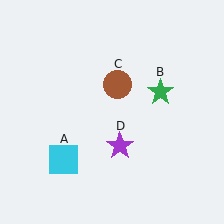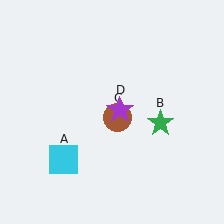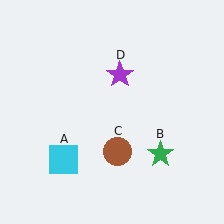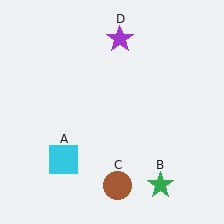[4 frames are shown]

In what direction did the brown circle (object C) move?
The brown circle (object C) moved down.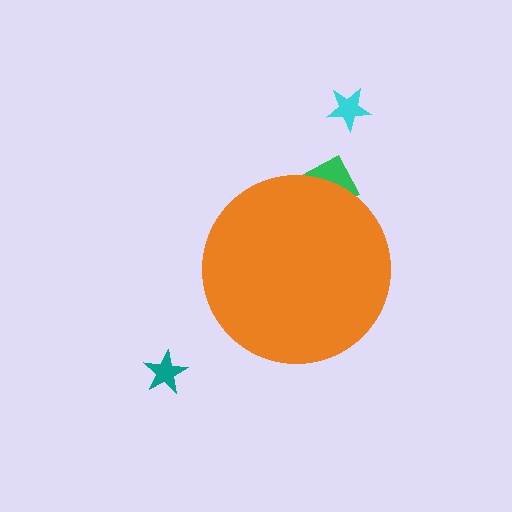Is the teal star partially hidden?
No, the teal star is fully visible.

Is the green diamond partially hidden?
Yes, the green diamond is partially hidden behind the orange circle.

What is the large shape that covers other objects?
An orange circle.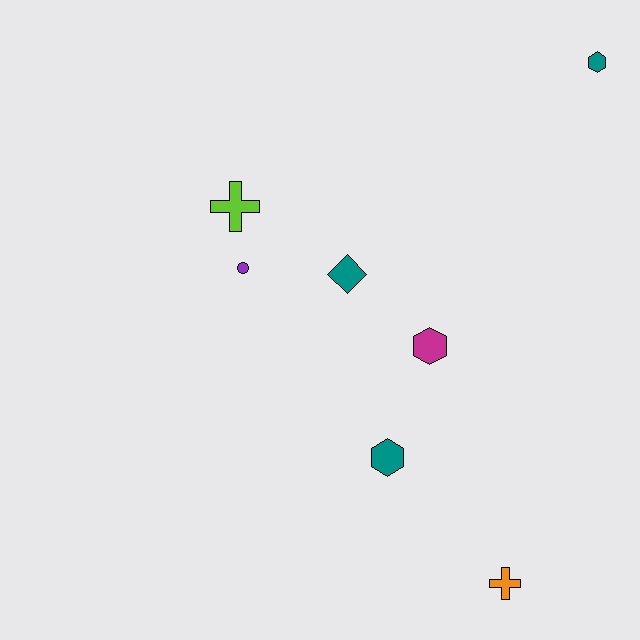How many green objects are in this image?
There are no green objects.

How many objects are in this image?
There are 7 objects.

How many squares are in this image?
There are no squares.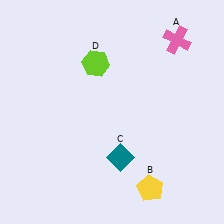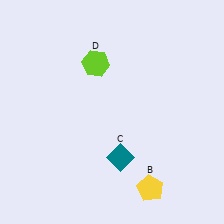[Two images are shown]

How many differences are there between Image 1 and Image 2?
There is 1 difference between the two images.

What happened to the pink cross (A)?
The pink cross (A) was removed in Image 2. It was in the top-right area of Image 1.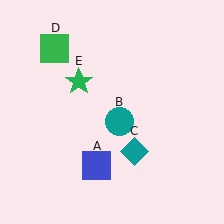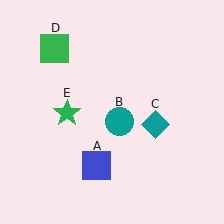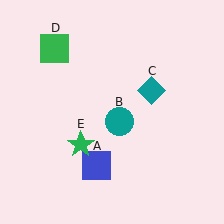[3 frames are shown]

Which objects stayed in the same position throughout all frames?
Blue square (object A) and teal circle (object B) and green square (object D) remained stationary.